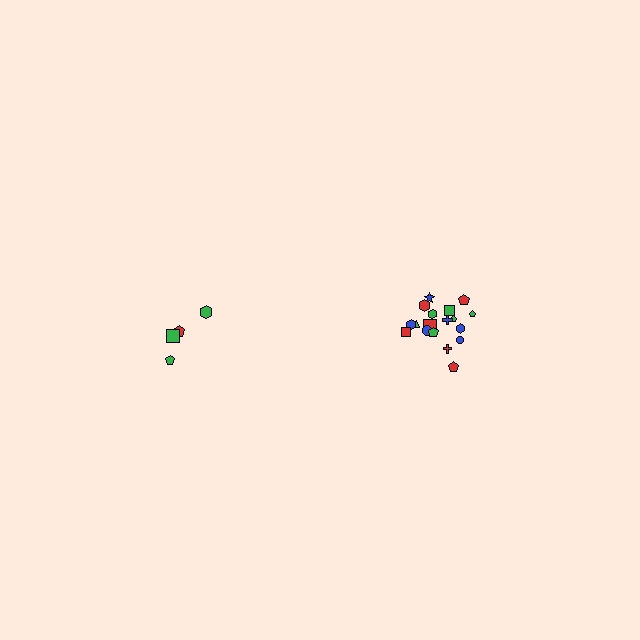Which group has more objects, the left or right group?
The right group.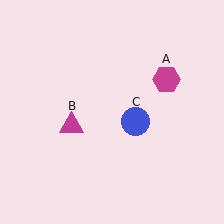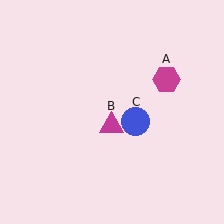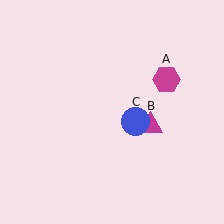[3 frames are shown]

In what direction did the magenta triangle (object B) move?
The magenta triangle (object B) moved right.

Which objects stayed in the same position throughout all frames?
Magenta hexagon (object A) and blue circle (object C) remained stationary.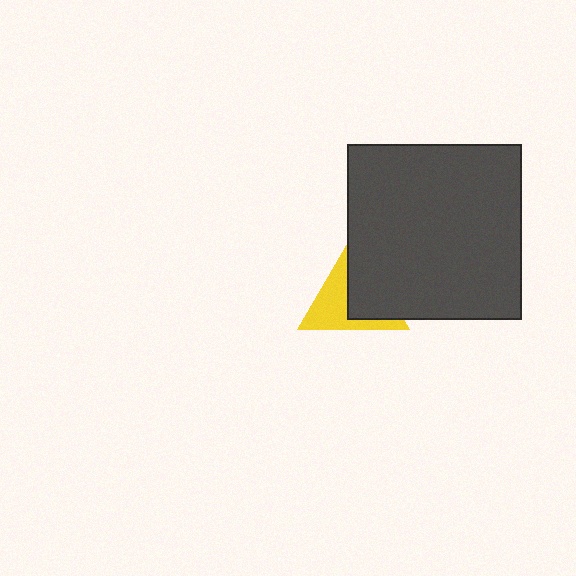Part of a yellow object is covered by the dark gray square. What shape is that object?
It is a triangle.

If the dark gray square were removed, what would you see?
You would see the complete yellow triangle.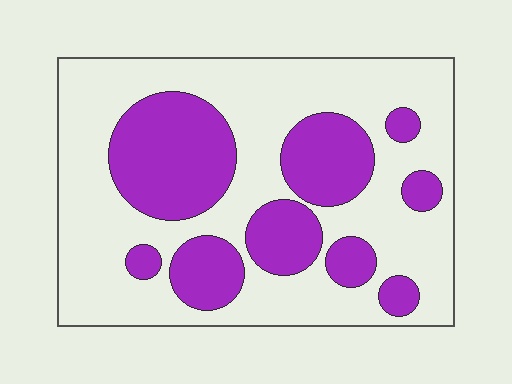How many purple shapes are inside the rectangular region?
9.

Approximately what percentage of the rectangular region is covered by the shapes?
Approximately 35%.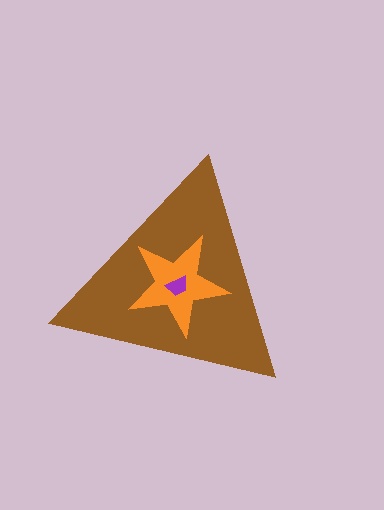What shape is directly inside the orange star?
The purple trapezoid.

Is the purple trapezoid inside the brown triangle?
Yes.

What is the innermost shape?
The purple trapezoid.